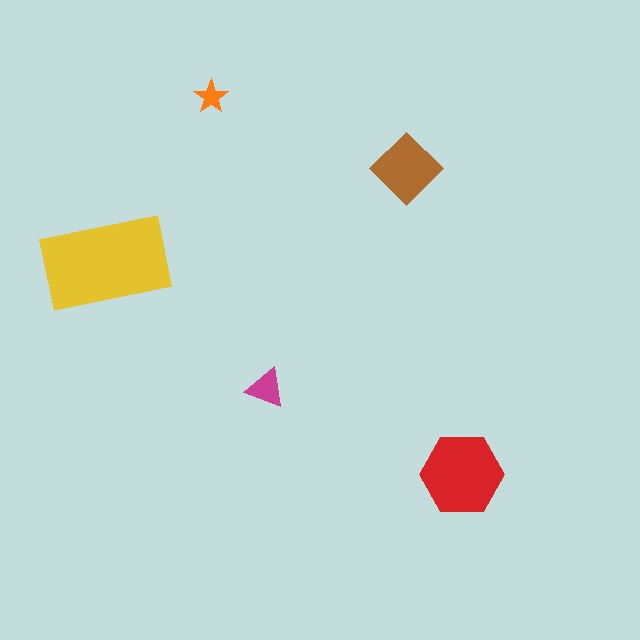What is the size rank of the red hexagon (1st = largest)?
2nd.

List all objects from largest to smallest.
The yellow rectangle, the red hexagon, the brown diamond, the magenta triangle, the orange star.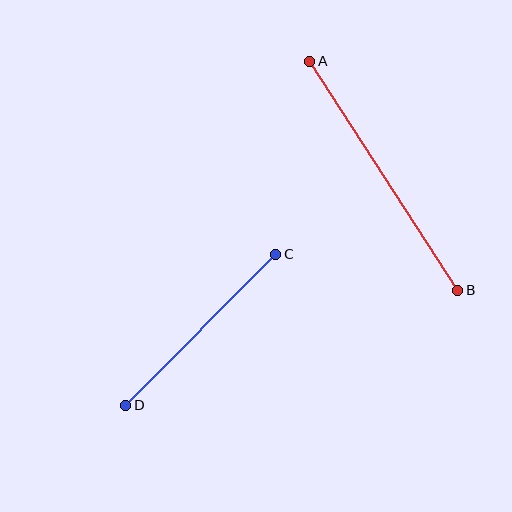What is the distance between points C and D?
The distance is approximately 213 pixels.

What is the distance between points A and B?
The distance is approximately 273 pixels.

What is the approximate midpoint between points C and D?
The midpoint is at approximately (201, 330) pixels.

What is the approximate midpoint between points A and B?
The midpoint is at approximately (384, 176) pixels.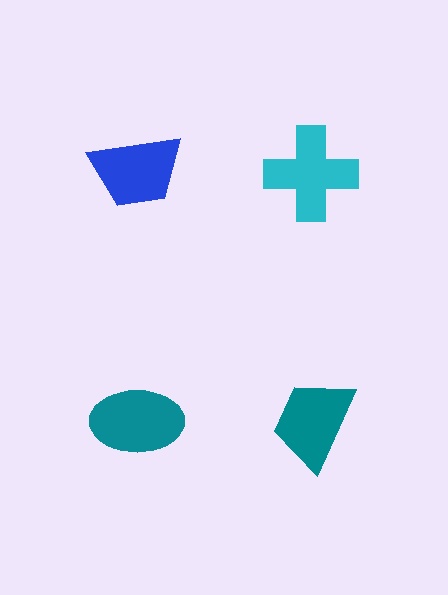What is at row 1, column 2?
A cyan cross.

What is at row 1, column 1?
A blue trapezoid.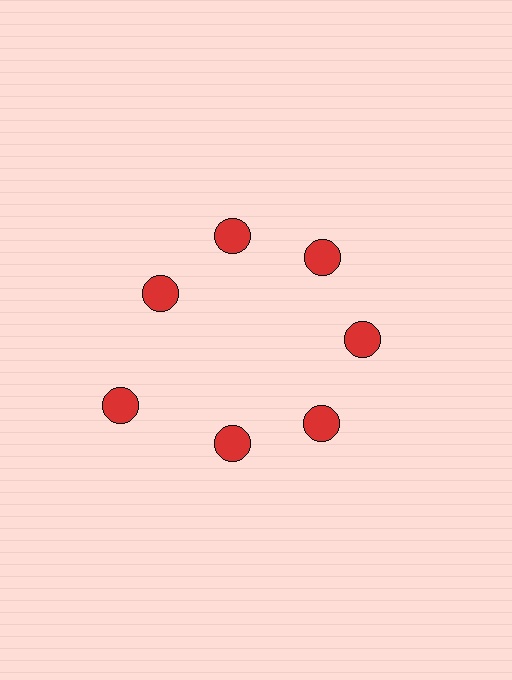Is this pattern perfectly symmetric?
No. The 7 red circles are arranged in a ring, but one element near the 8 o'clock position is pushed outward from the center, breaking the 7-fold rotational symmetry.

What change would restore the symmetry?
The symmetry would be restored by moving it inward, back onto the ring so that all 7 circles sit at equal angles and equal distance from the center.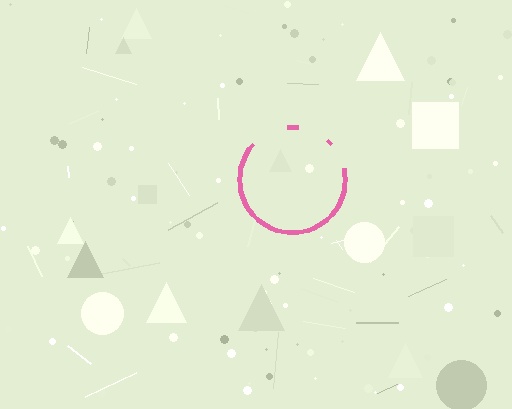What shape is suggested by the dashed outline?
The dashed outline suggests a circle.